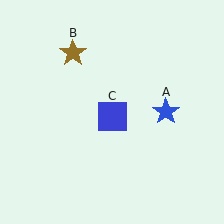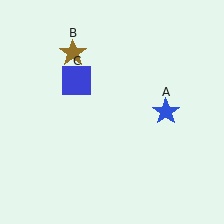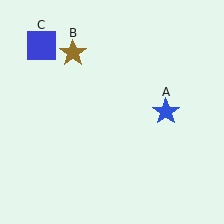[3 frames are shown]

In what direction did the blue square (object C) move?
The blue square (object C) moved up and to the left.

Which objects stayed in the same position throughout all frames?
Blue star (object A) and brown star (object B) remained stationary.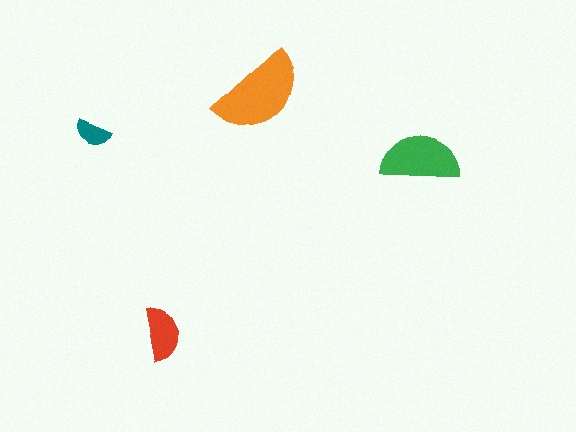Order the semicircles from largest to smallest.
the orange one, the green one, the red one, the teal one.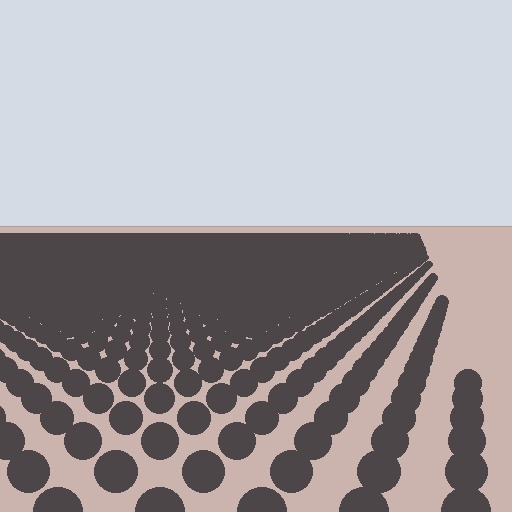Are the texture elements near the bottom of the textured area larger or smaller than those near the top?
Larger. Near the bottom, elements are closer to the viewer and appear at a bigger on-screen size.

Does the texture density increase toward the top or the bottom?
Density increases toward the top.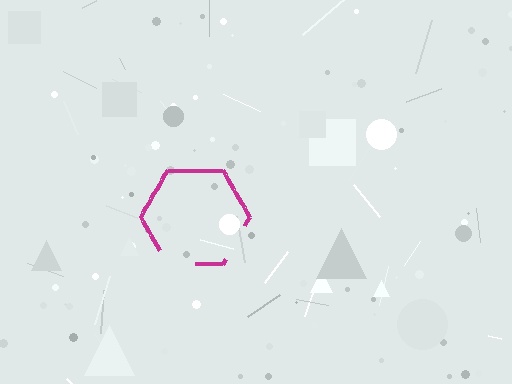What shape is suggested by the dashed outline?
The dashed outline suggests a hexagon.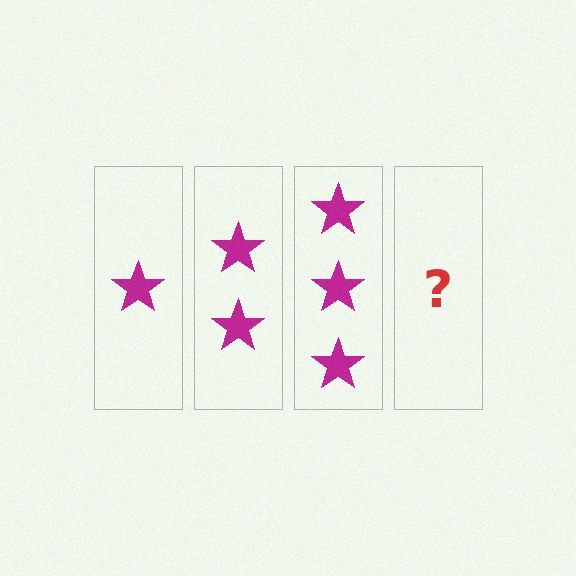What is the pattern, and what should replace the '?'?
The pattern is that each step adds one more star. The '?' should be 4 stars.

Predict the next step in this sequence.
The next step is 4 stars.